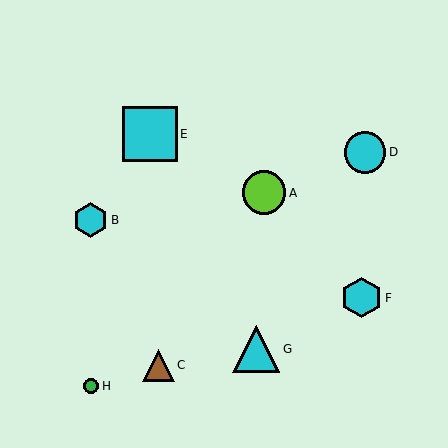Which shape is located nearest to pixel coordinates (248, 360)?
The cyan triangle (labeled G) at (256, 349) is nearest to that location.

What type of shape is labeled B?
Shape B is a cyan hexagon.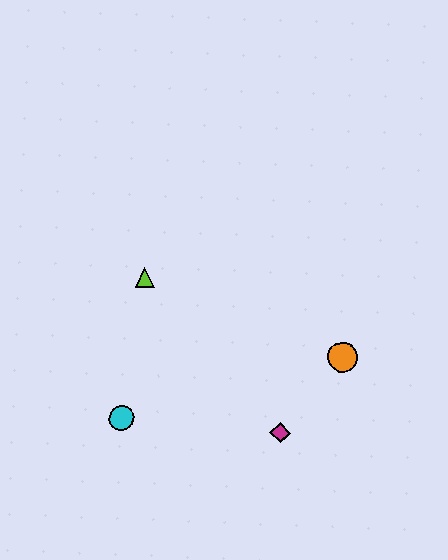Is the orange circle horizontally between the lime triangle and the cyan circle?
No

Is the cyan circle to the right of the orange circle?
No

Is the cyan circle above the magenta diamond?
Yes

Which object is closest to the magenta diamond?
The orange circle is closest to the magenta diamond.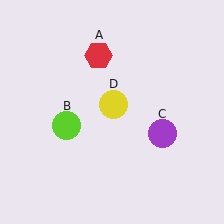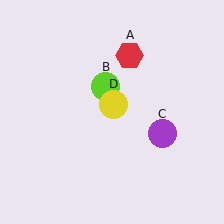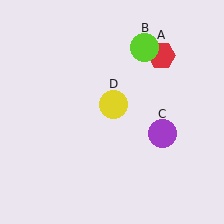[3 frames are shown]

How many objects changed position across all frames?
2 objects changed position: red hexagon (object A), lime circle (object B).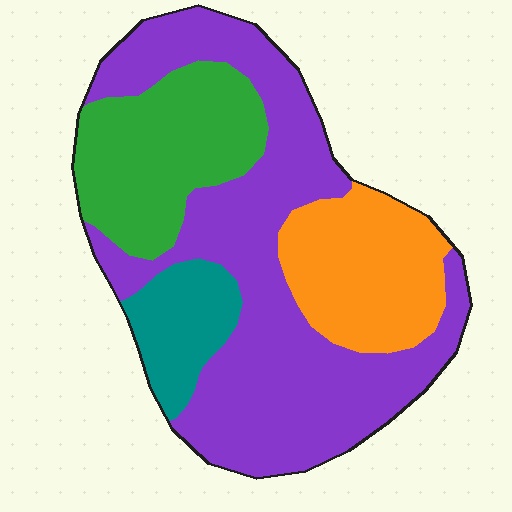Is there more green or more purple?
Purple.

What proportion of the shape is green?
Green covers around 20% of the shape.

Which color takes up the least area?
Teal, at roughly 10%.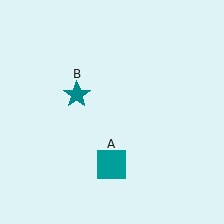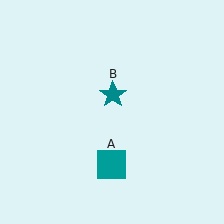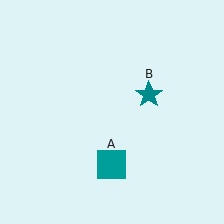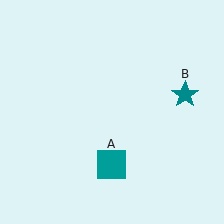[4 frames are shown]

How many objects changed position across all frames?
1 object changed position: teal star (object B).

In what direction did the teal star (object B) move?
The teal star (object B) moved right.